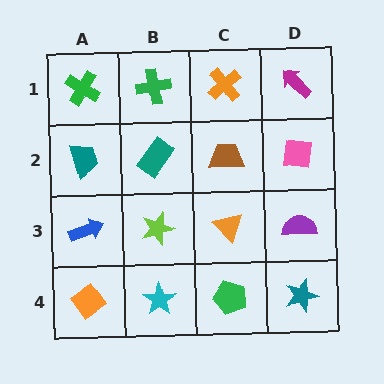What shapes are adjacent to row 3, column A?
A teal trapezoid (row 2, column A), an orange diamond (row 4, column A), a lime star (row 3, column B).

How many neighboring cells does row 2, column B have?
4.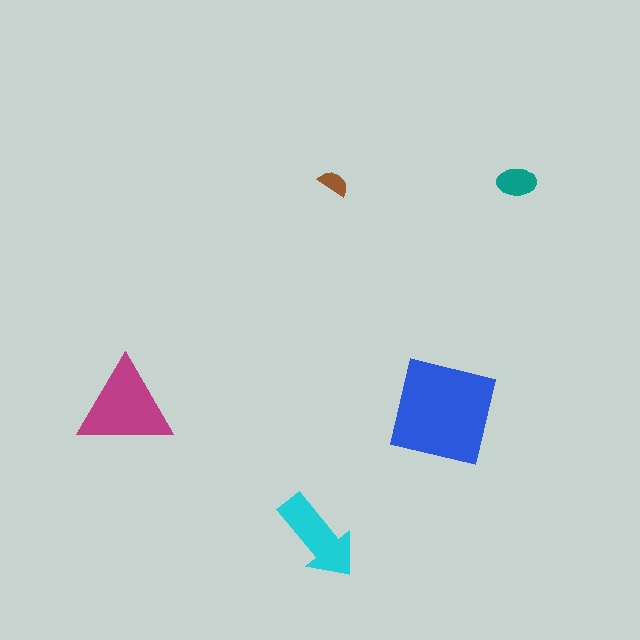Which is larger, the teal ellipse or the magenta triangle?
The magenta triangle.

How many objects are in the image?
There are 5 objects in the image.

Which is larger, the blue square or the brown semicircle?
The blue square.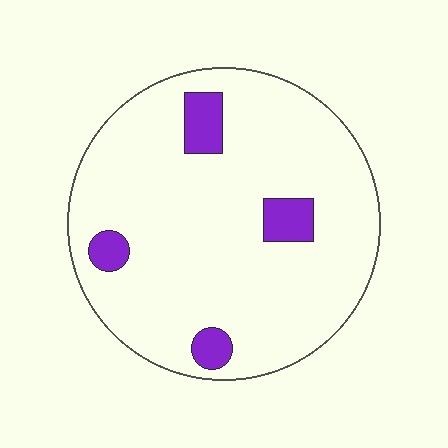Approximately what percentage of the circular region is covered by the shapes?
Approximately 10%.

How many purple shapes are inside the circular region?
4.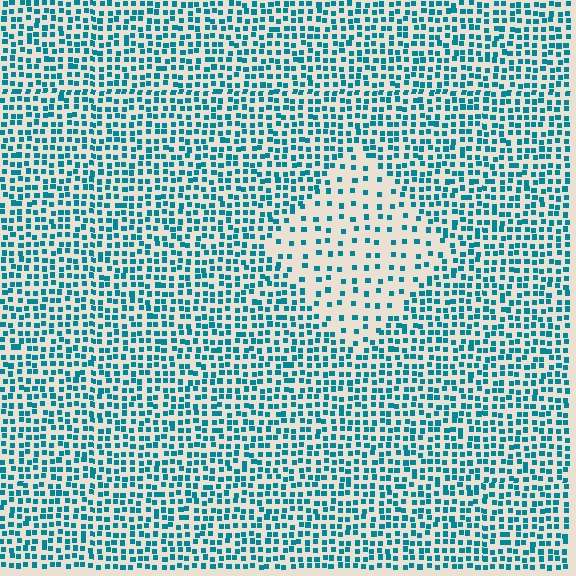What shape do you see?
I see a diamond.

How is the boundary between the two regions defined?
The boundary is defined by a change in element density (approximately 2.4x ratio). All elements are the same color, size, and shape.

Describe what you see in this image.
The image contains small teal elements arranged at two different densities. A diamond-shaped region is visible where the elements are less densely packed than the surrounding area.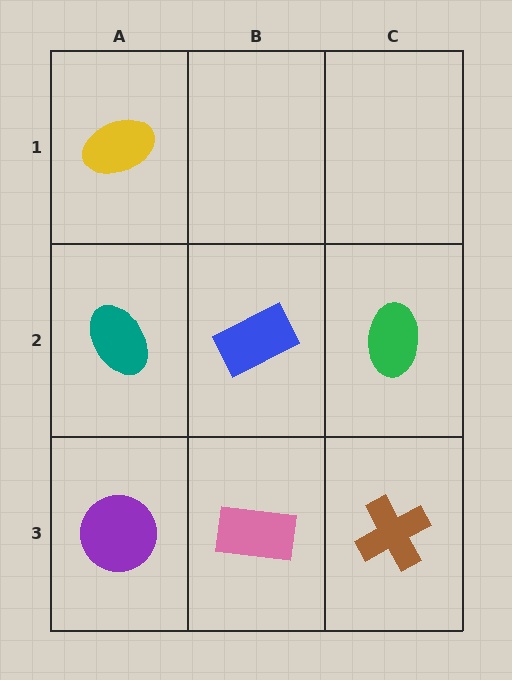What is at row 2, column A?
A teal ellipse.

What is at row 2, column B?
A blue rectangle.